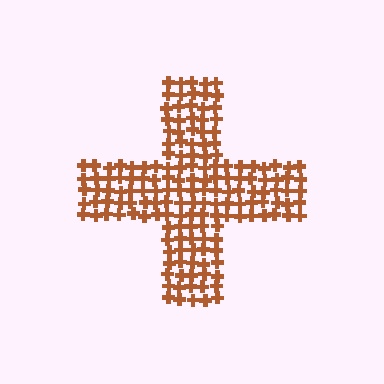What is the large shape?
The large shape is a cross.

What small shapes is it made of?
It is made of small crosses.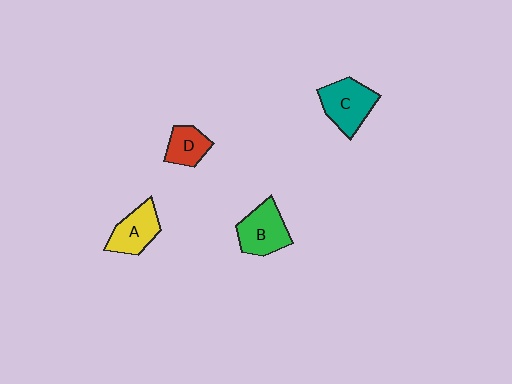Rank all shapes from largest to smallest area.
From largest to smallest: C (teal), B (green), A (yellow), D (red).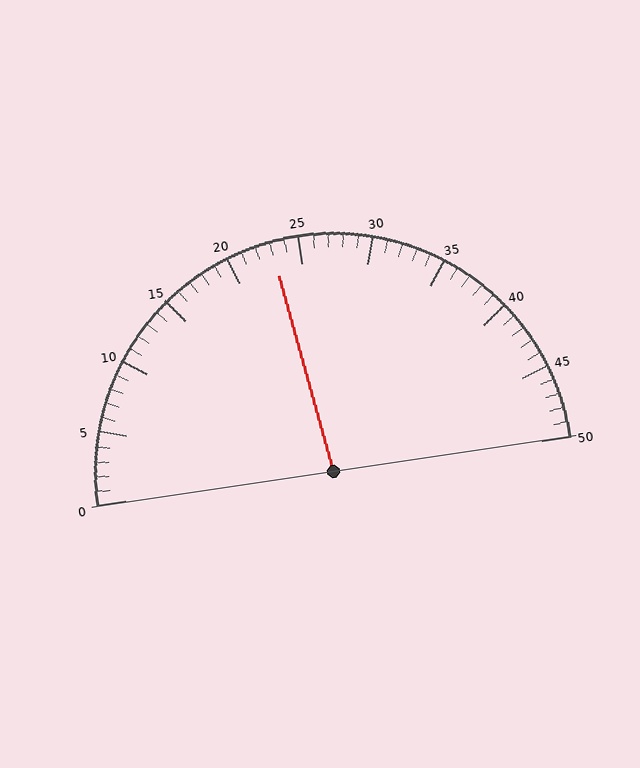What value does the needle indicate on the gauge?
The needle indicates approximately 23.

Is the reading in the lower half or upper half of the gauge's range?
The reading is in the lower half of the range (0 to 50).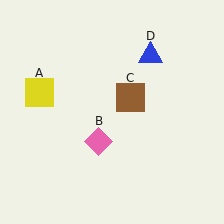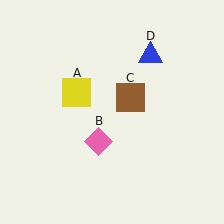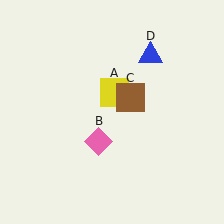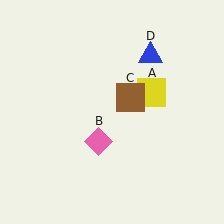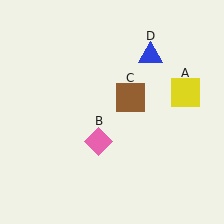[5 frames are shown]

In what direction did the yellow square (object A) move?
The yellow square (object A) moved right.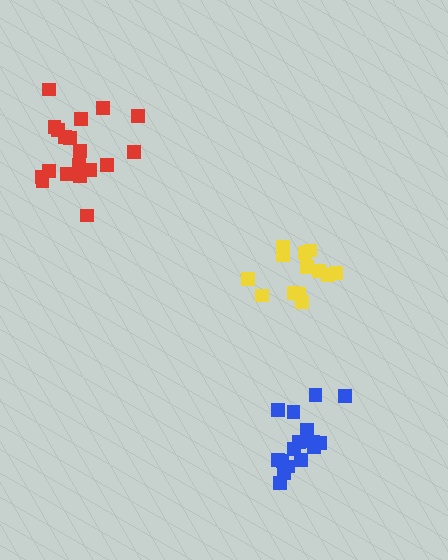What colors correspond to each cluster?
The clusters are colored: blue, yellow, red.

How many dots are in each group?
Group 1: 16 dots, Group 2: 14 dots, Group 3: 19 dots (49 total).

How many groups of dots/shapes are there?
There are 3 groups.